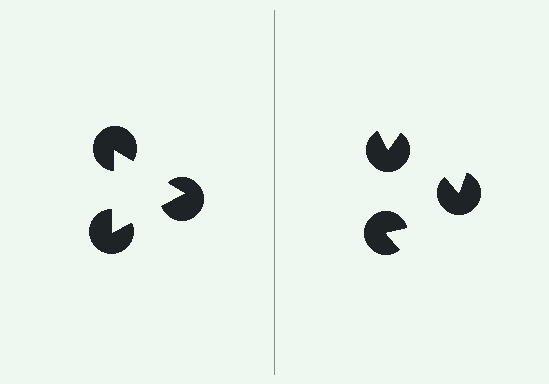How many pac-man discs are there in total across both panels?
6 — 3 on each side.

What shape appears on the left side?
An illusory triangle.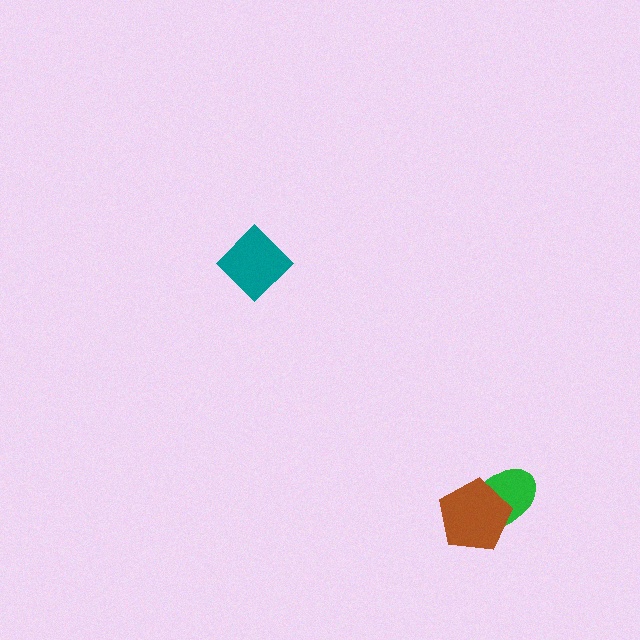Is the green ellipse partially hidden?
Yes, it is partially covered by another shape.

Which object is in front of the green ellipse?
The brown pentagon is in front of the green ellipse.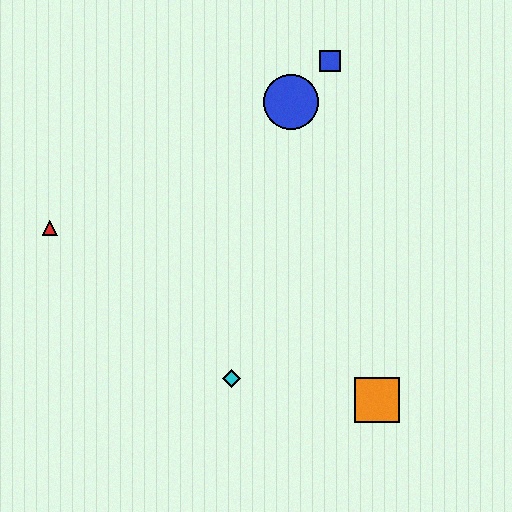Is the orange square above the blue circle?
No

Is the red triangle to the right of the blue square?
No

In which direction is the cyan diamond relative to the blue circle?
The cyan diamond is below the blue circle.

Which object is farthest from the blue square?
The orange square is farthest from the blue square.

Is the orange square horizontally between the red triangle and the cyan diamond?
No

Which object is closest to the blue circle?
The blue square is closest to the blue circle.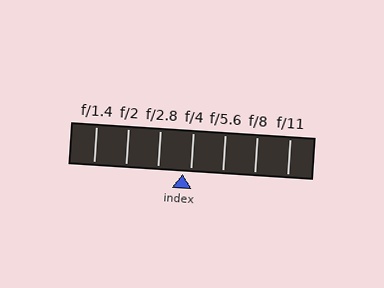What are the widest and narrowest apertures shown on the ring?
The widest aperture shown is f/1.4 and the narrowest is f/11.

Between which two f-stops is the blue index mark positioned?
The index mark is between f/2.8 and f/4.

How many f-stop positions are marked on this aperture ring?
There are 7 f-stop positions marked.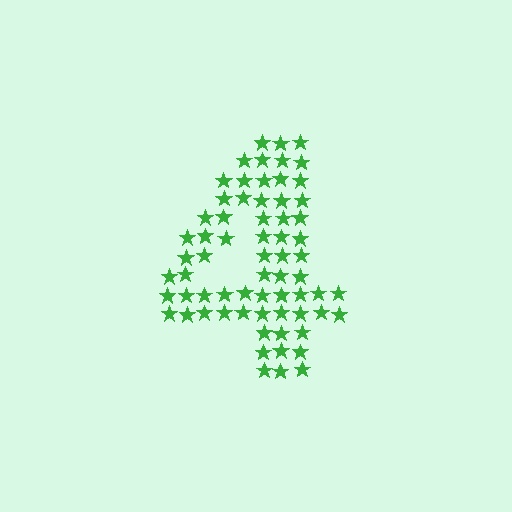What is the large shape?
The large shape is the digit 4.